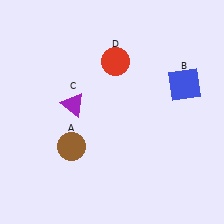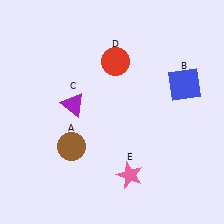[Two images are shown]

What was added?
A pink star (E) was added in Image 2.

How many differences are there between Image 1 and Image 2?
There is 1 difference between the two images.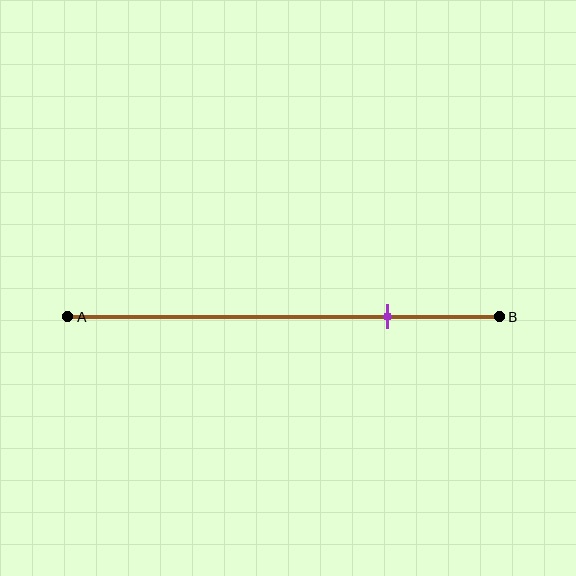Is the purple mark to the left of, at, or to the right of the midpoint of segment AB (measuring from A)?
The purple mark is to the right of the midpoint of segment AB.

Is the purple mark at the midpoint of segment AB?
No, the mark is at about 75% from A, not at the 50% midpoint.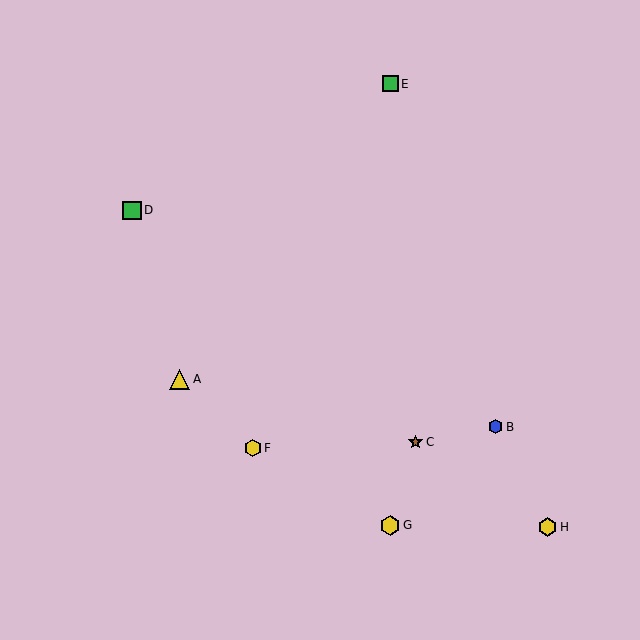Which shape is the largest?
The yellow triangle (labeled A) is the largest.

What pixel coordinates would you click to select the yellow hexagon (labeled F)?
Click at (253, 448) to select the yellow hexagon F.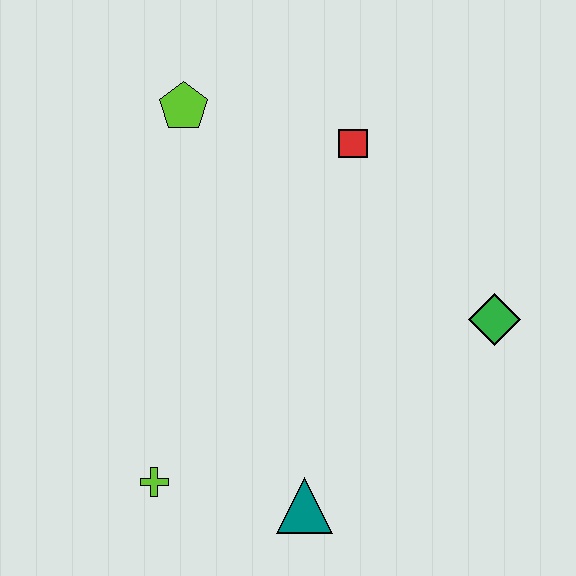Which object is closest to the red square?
The lime pentagon is closest to the red square.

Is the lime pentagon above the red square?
Yes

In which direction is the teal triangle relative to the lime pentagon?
The teal triangle is below the lime pentagon.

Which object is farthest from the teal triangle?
The lime pentagon is farthest from the teal triangle.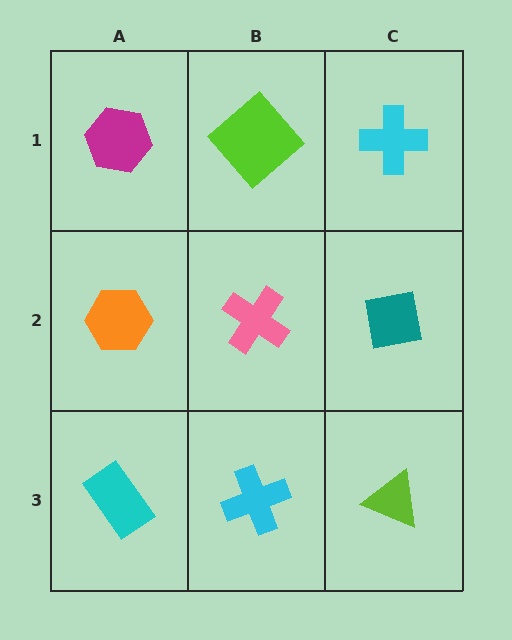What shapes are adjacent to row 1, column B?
A pink cross (row 2, column B), a magenta hexagon (row 1, column A), a cyan cross (row 1, column C).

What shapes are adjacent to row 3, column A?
An orange hexagon (row 2, column A), a cyan cross (row 3, column B).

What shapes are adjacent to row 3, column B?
A pink cross (row 2, column B), a cyan rectangle (row 3, column A), a lime triangle (row 3, column C).